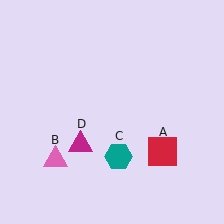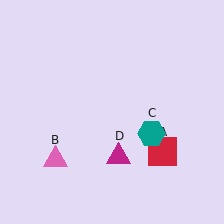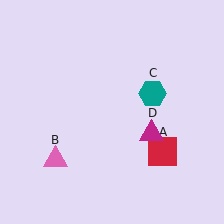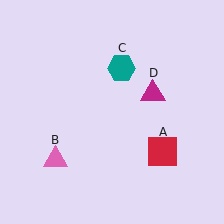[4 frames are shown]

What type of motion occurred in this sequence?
The teal hexagon (object C), magenta triangle (object D) rotated counterclockwise around the center of the scene.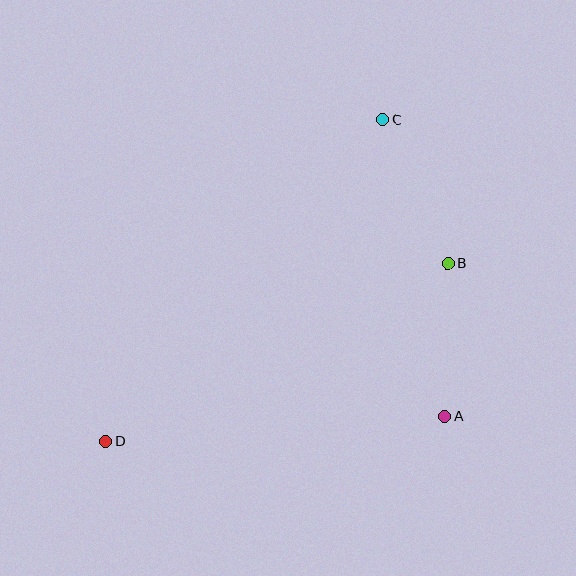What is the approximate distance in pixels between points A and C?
The distance between A and C is approximately 303 pixels.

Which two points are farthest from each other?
Points C and D are farthest from each other.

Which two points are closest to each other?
Points A and B are closest to each other.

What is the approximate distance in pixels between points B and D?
The distance between B and D is approximately 385 pixels.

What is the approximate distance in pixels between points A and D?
The distance between A and D is approximately 339 pixels.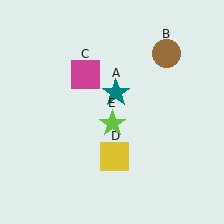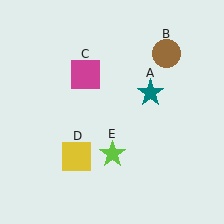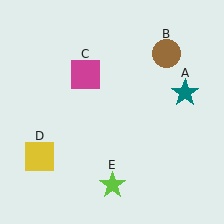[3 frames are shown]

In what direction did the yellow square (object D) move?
The yellow square (object D) moved left.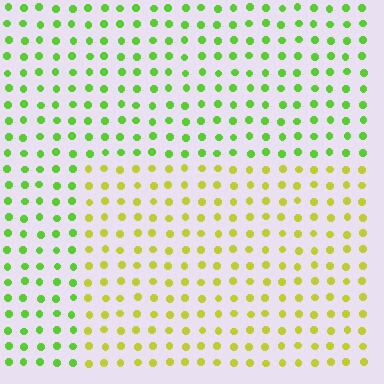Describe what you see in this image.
The image is filled with small lime elements in a uniform arrangement. A rectangle-shaped region is visible where the elements are tinted to a slightly different hue, forming a subtle color boundary.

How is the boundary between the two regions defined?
The boundary is defined purely by a slight shift in hue (about 40 degrees). Spacing, size, and orientation are identical on both sides.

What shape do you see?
I see a rectangle.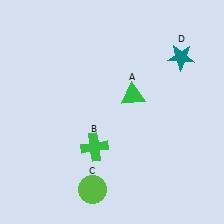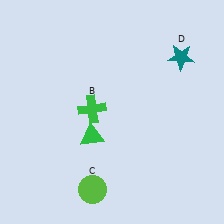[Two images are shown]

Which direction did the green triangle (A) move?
The green triangle (A) moved left.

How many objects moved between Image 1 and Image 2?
2 objects moved between the two images.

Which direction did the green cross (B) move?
The green cross (B) moved up.